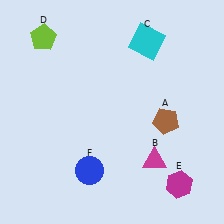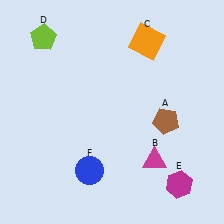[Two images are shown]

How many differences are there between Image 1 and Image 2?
There is 1 difference between the two images.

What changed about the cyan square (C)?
In Image 1, C is cyan. In Image 2, it changed to orange.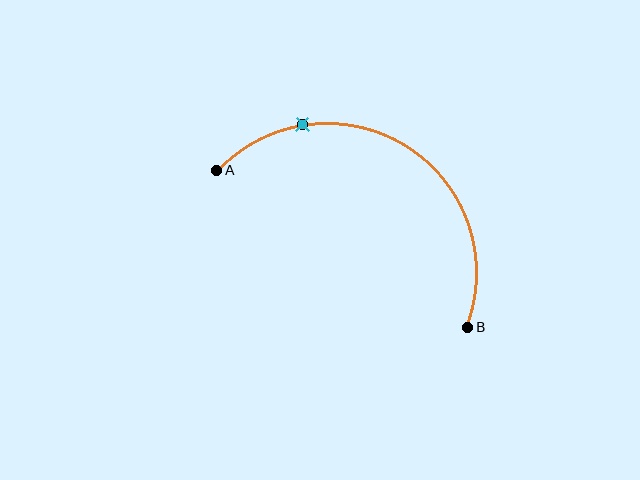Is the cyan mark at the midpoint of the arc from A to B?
No. The cyan mark lies on the arc but is closer to endpoint A. The arc midpoint would be at the point on the curve equidistant along the arc from both A and B.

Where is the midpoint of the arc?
The arc midpoint is the point on the curve farthest from the straight line joining A and B. It sits above that line.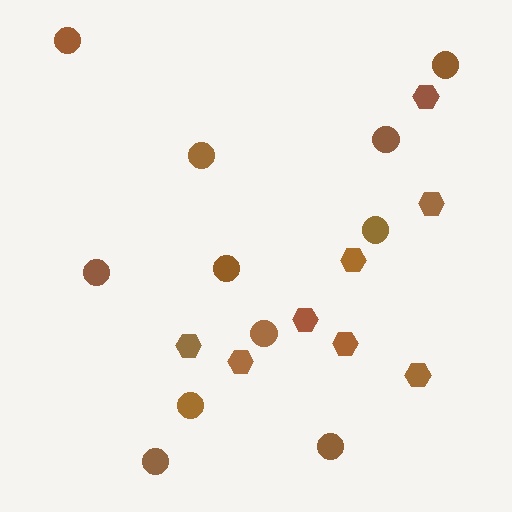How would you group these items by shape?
There are 2 groups: one group of circles (11) and one group of hexagons (8).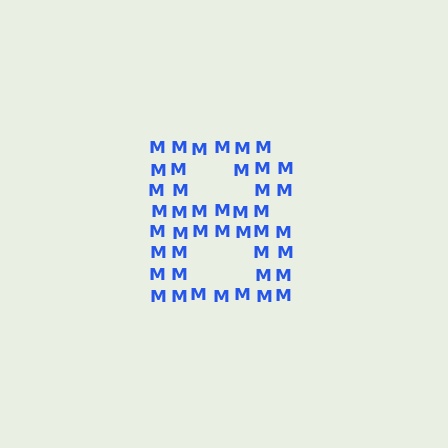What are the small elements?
The small elements are letter M's.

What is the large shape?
The large shape is the letter B.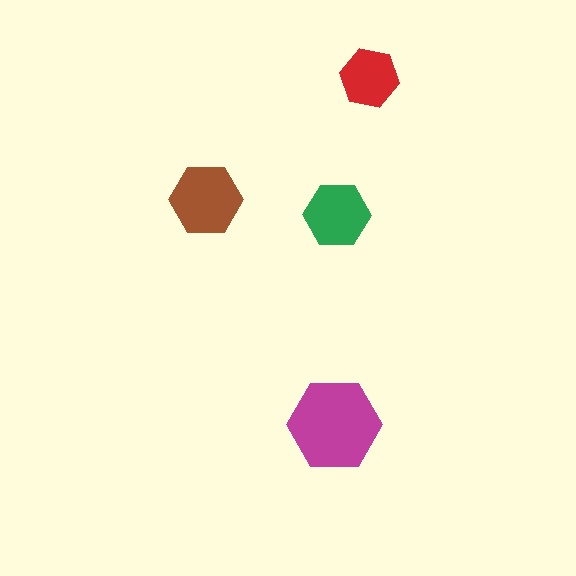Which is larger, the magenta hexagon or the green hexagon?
The magenta one.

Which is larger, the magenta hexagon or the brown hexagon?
The magenta one.